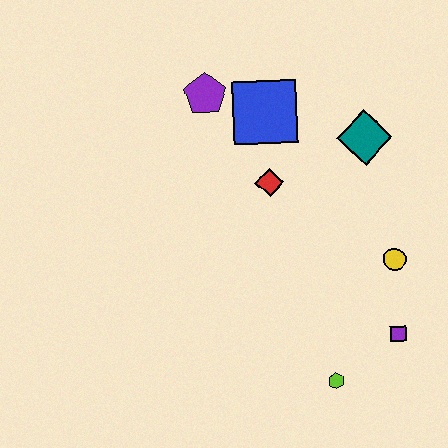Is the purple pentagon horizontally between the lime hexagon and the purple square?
No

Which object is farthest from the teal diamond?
The lime hexagon is farthest from the teal diamond.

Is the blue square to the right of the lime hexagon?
No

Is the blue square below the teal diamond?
No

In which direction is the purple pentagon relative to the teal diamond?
The purple pentagon is to the left of the teal diamond.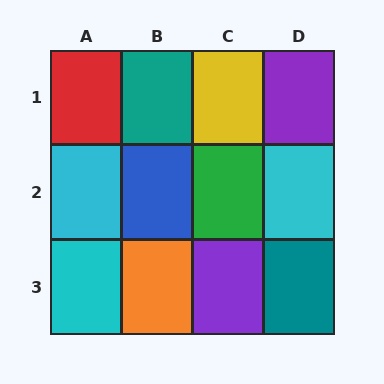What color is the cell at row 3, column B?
Orange.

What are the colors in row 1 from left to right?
Red, teal, yellow, purple.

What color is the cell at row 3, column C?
Purple.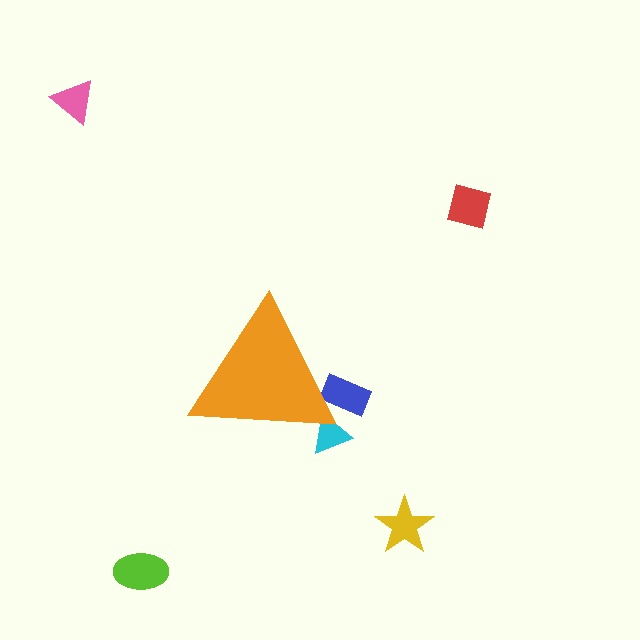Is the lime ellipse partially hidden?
No, the lime ellipse is fully visible.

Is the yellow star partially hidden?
No, the yellow star is fully visible.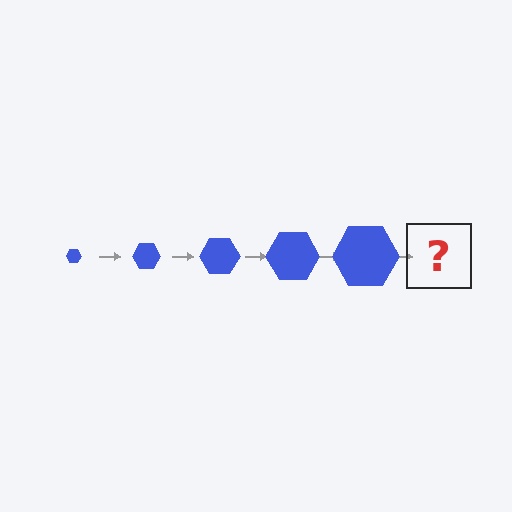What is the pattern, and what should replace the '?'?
The pattern is that the hexagon gets progressively larger each step. The '?' should be a blue hexagon, larger than the previous one.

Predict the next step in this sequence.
The next step is a blue hexagon, larger than the previous one.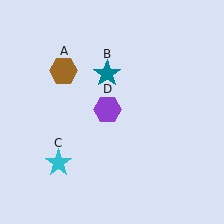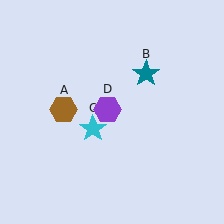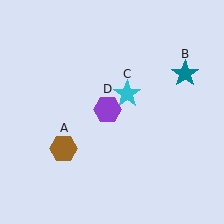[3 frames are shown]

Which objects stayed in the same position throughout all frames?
Purple hexagon (object D) remained stationary.